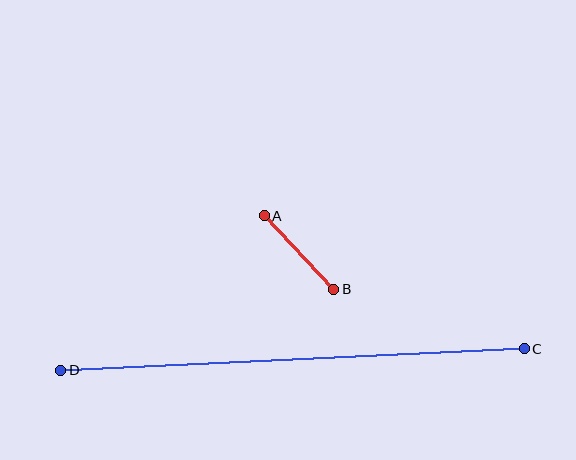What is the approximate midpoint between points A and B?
The midpoint is at approximately (299, 253) pixels.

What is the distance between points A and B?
The distance is approximately 101 pixels.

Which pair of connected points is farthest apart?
Points C and D are farthest apart.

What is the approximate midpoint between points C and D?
The midpoint is at approximately (293, 360) pixels.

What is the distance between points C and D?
The distance is approximately 464 pixels.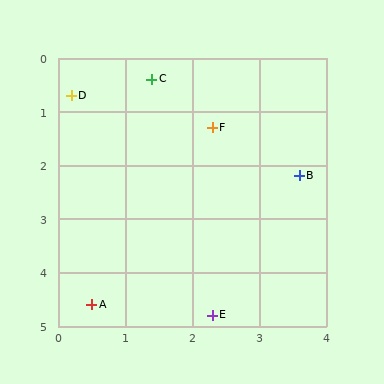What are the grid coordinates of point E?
Point E is at approximately (2.3, 4.8).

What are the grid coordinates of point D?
Point D is at approximately (0.2, 0.7).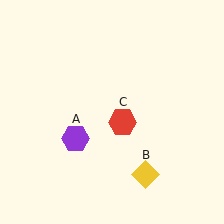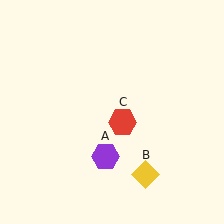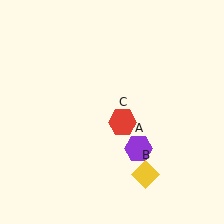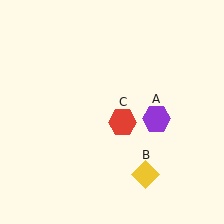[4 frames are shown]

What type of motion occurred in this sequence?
The purple hexagon (object A) rotated counterclockwise around the center of the scene.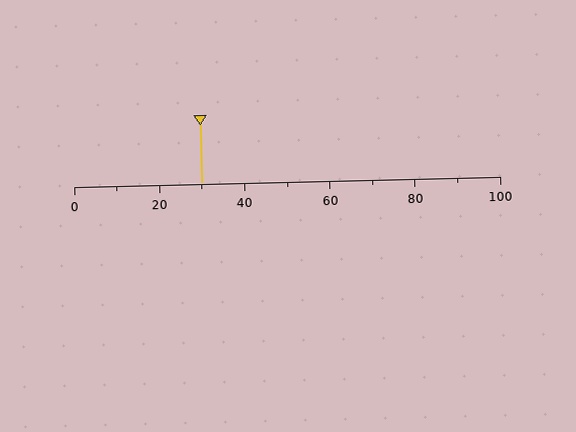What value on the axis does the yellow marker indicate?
The marker indicates approximately 30.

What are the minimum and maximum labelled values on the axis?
The axis runs from 0 to 100.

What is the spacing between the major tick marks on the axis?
The major ticks are spaced 20 apart.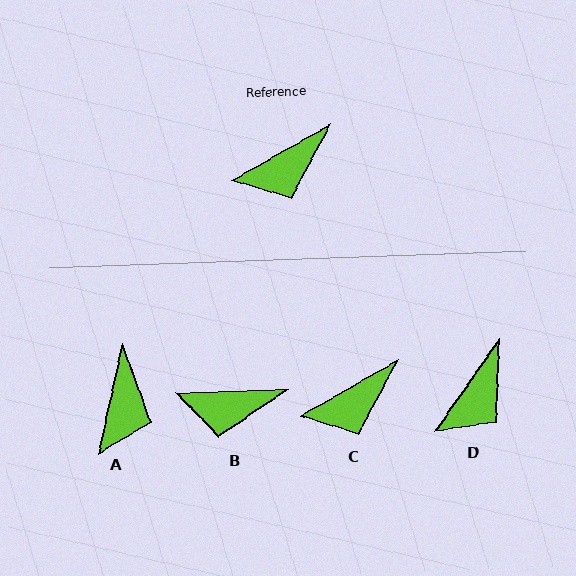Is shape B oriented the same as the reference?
No, it is off by about 28 degrees.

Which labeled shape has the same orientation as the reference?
C.